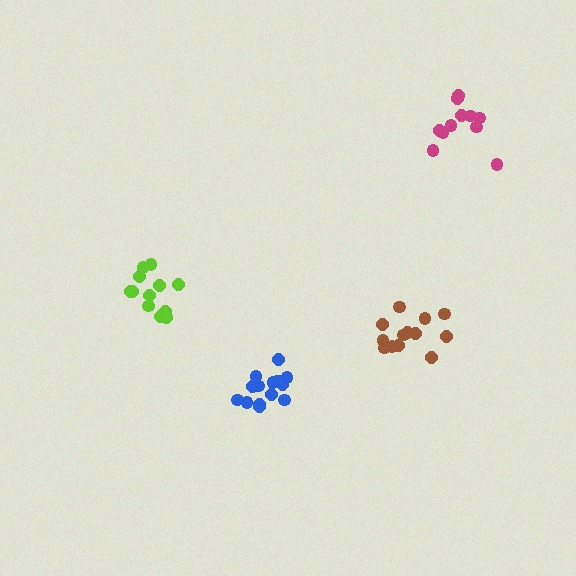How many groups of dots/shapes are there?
There are 4 groups.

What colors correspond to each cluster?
The clusters are colored: blue, brown, lime, magenta.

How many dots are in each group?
Group 1: 15 dots, Group 2: 13 dots, Group 3: 12 dots, Group 4: 11 dots (51 total).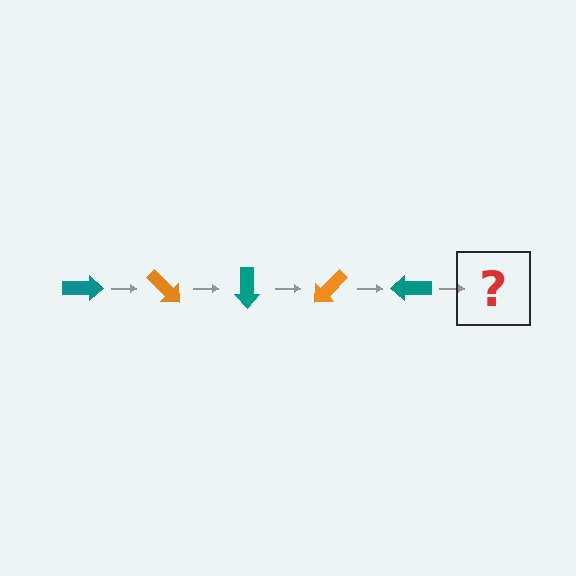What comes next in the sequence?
The next element should be an orange arrow, rotated 225 degrees from the start.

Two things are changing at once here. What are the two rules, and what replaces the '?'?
The two rules are that it rotates 45 degrees each step and the color cycles through teal and orange. The '?' should be an orange arrow, rotated 225 degrees from the start.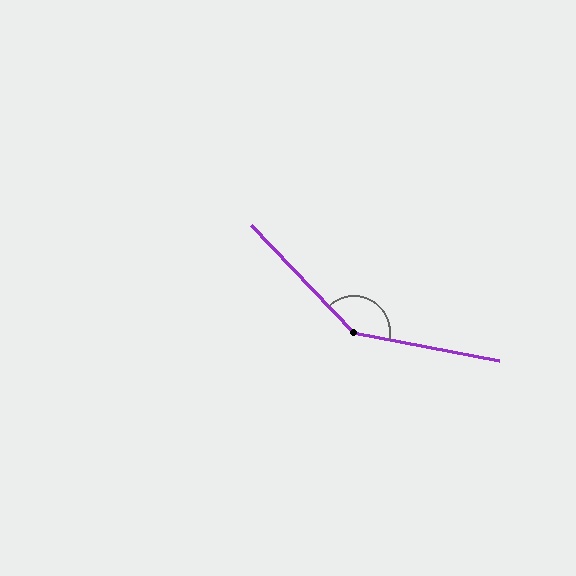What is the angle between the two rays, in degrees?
Approximately 145 degrees.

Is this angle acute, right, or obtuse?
It is obtuse.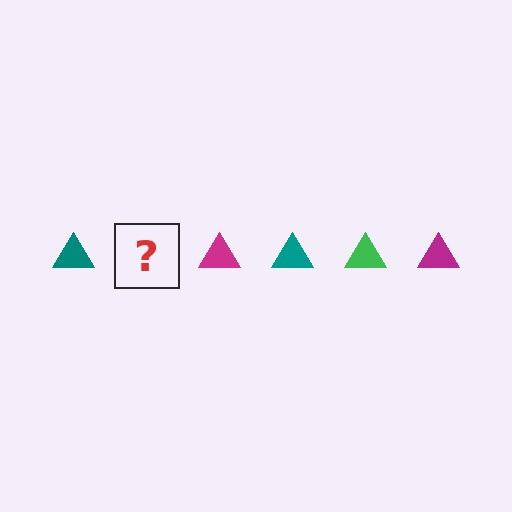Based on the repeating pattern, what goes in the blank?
The blank should be a green triangle.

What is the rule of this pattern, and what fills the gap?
The rule is that the pattern cycles through teal, green, magenta triangles. The gap should be filled with a green triangle.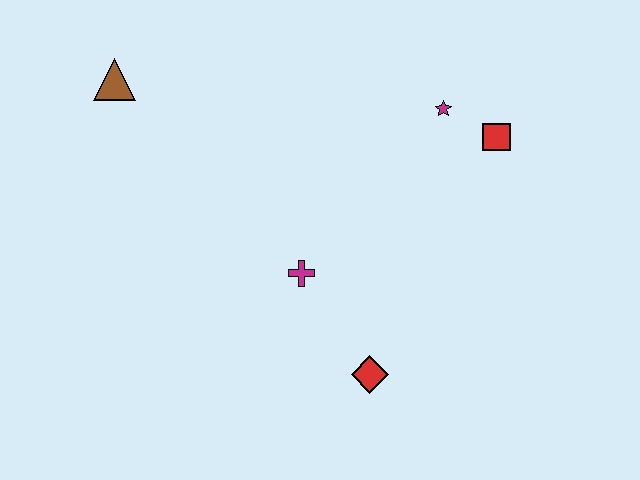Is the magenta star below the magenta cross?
No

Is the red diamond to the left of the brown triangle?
No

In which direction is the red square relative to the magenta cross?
The red square is to the right of the magenta cross.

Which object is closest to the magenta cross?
The red diamond is closest to the magenta cross.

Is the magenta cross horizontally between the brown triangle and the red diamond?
Yes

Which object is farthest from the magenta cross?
The brown triangle is farthest from the magenta cross.